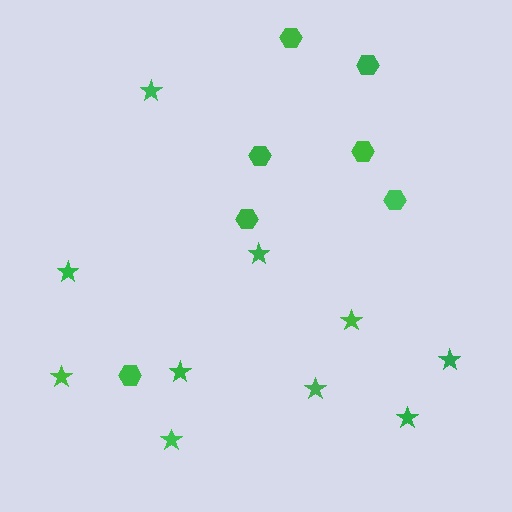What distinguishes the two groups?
There are 2 groups: one group of stars (10) and one group of hexagons (7).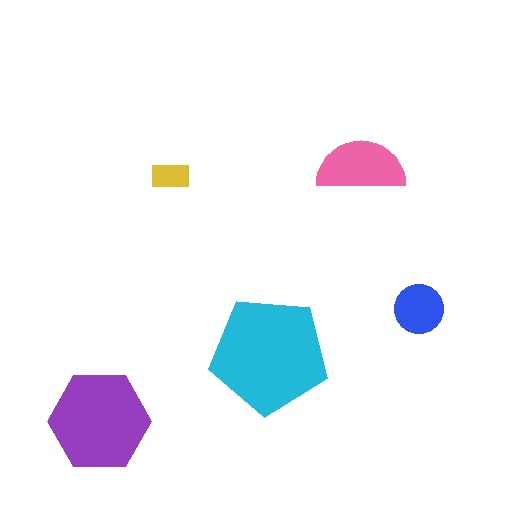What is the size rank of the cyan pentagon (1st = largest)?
1st.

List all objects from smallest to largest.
The yellow rectangle, the blue circle, the pink semicircle, the purple hexagon, the cyan pentagon.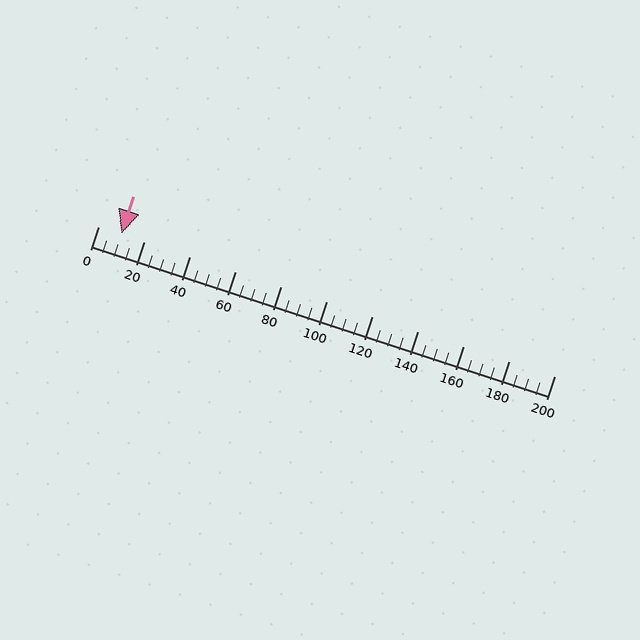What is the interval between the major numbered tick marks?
The major tick marks are spaced 20 units apart.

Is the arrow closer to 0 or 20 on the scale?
The arrow is closer to 20.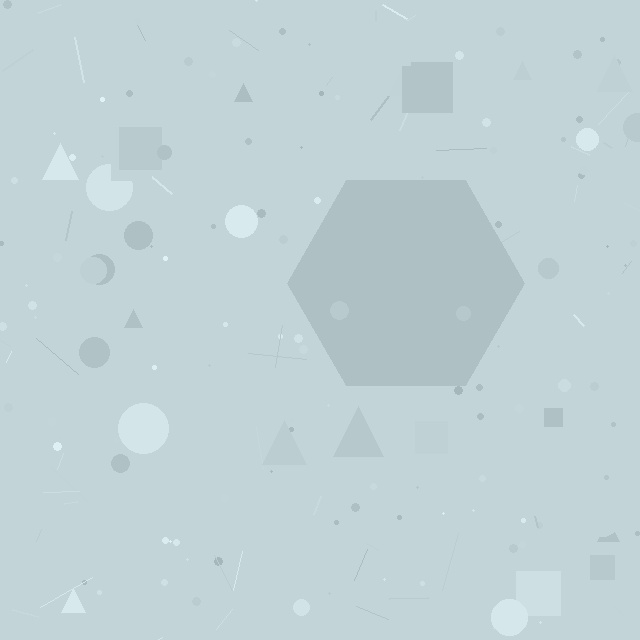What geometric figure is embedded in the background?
A hexagon is embedded in the background.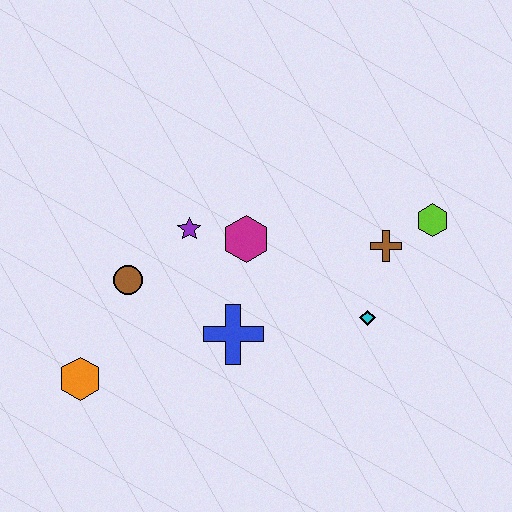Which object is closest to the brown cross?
The lime hexagon is closest to the brown cross.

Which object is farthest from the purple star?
The lime hexagon is farthest from the purple star.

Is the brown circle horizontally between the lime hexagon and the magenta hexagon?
No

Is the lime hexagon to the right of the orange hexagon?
Yes